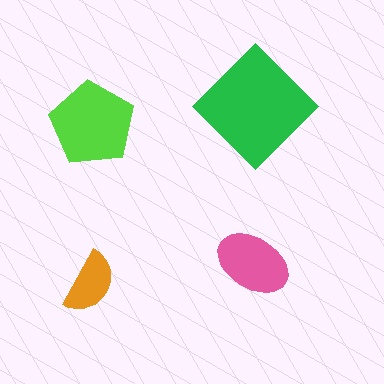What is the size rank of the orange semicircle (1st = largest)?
4th.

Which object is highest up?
The green diamond is topmost.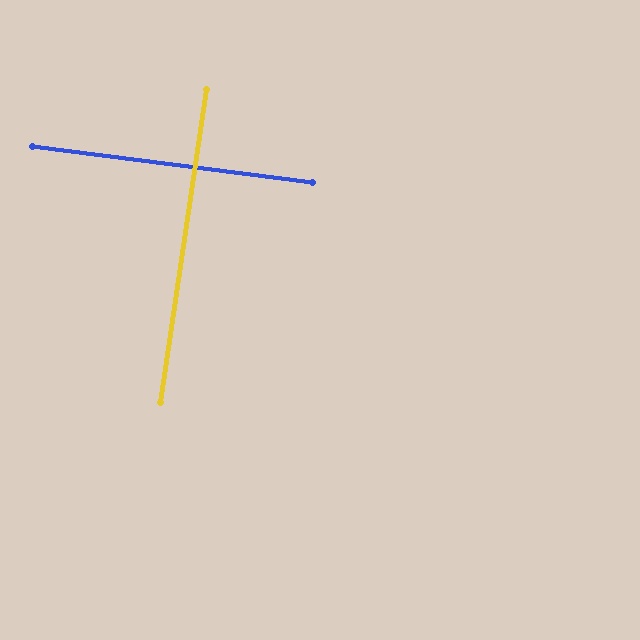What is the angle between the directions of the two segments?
Approximately 89 degrees.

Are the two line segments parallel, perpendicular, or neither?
Perpendicular — they meet at approximately 89°.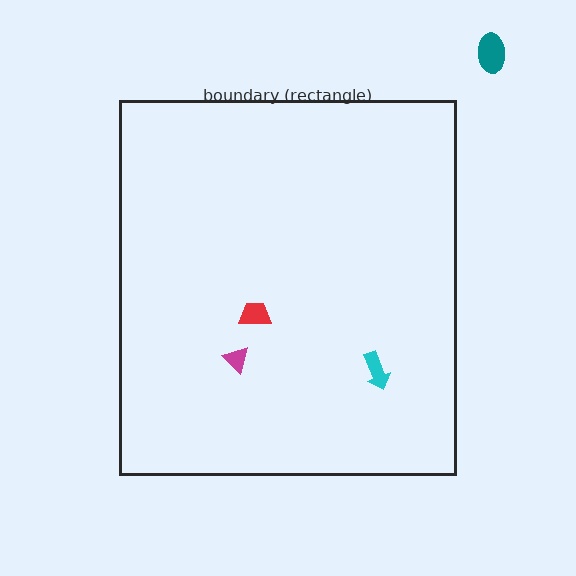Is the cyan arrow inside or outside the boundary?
Inside.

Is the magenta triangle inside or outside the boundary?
Inside.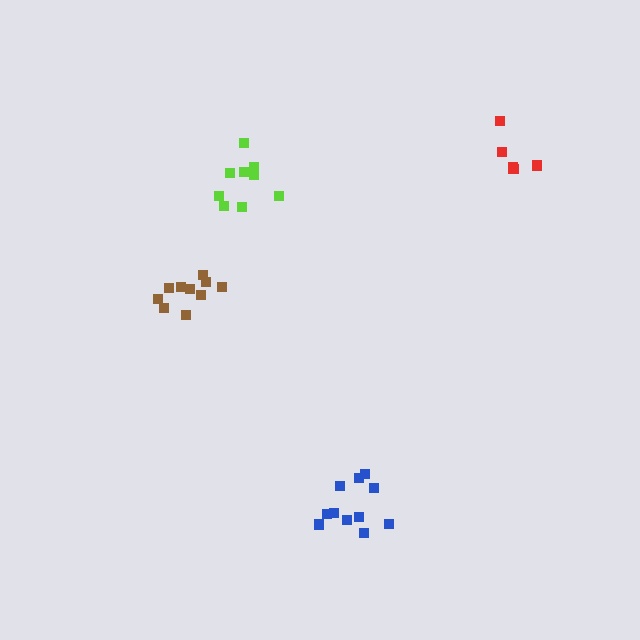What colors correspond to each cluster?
The clusters are colored: brown, blue, lime, red.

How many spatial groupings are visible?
There are 4 spatial groupings.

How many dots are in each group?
Group 1: 10 dots, Group 2: 11 dots, Group 3: 9 dots, Group 4: 5 dots (35 total).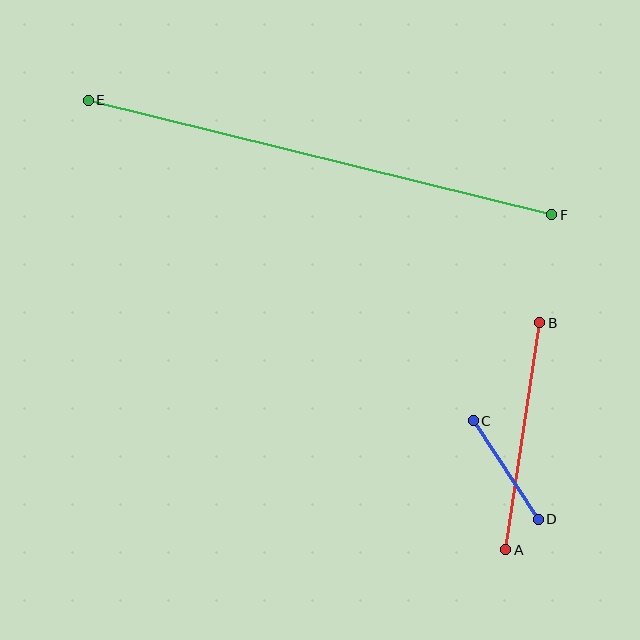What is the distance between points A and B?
The distance is approximately 230 pixels.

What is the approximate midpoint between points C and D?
The midpoint is at approximately (506, 470) pixels.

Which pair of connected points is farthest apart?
Points E and F are farthest apart.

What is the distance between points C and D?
The distance is approximately 118 pixels.